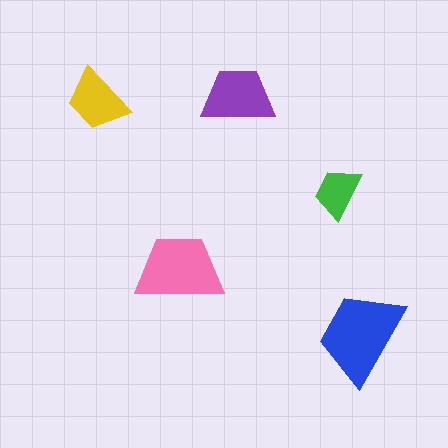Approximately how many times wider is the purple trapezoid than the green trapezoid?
About 1.5 times wider.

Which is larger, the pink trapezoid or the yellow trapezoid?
The pink one.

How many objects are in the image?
There are 5 objects in the image.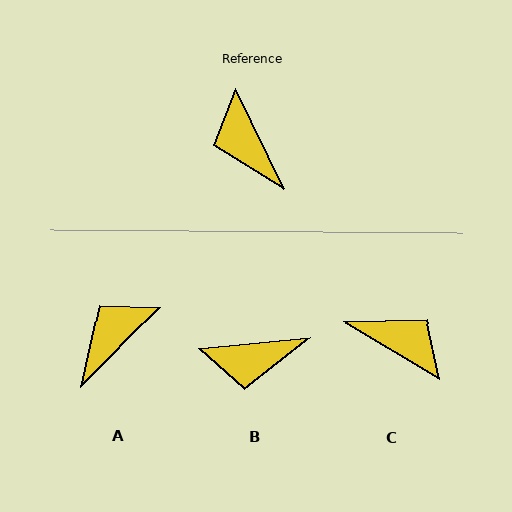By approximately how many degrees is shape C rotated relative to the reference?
Approximately 146 degrees clockwise.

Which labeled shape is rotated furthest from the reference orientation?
C, about 146 degrees away.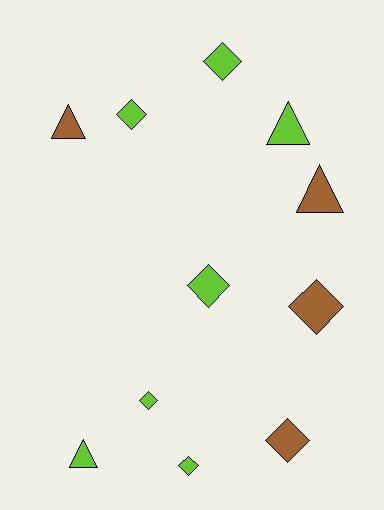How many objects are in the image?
There are 11 objects.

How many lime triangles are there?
There are 2 lime triangles.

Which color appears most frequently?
Lime, with 7 objects.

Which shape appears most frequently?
Diamond, with 7 objects.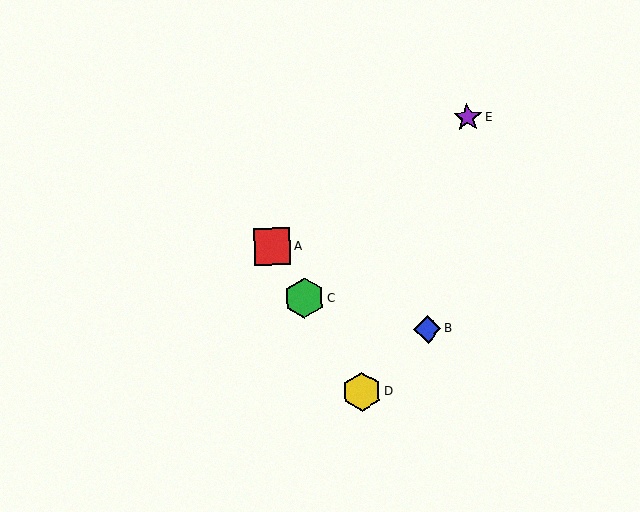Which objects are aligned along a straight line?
Objects A, C, D are aligned along a straight line.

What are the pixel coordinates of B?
Object B is at (427, 329).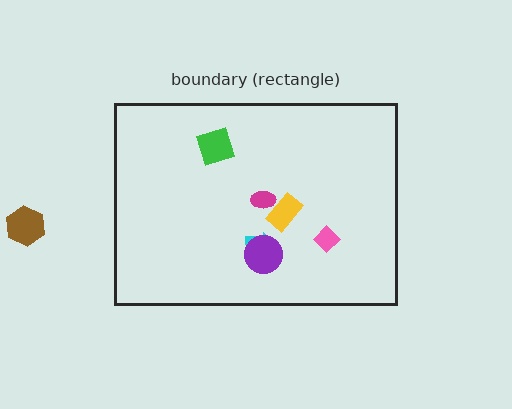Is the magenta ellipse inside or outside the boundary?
Inside.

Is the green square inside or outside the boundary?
Inside.